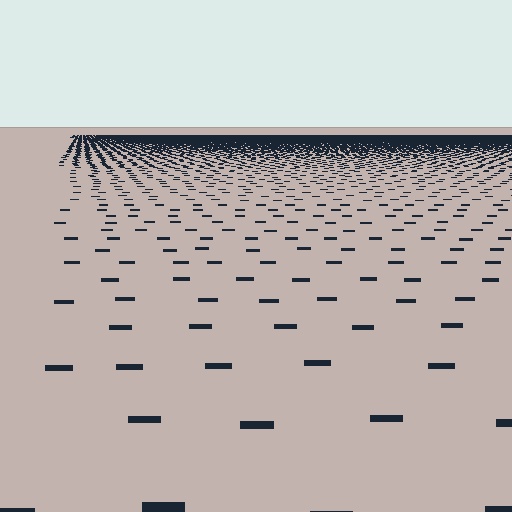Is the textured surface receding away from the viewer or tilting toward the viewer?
The surface is receding away from the viewer. Texture elements get smaller and denser toward the top.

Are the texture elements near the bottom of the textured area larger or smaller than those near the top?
Larger. Near the bottom, elements are closer to the viewer and appear at a bigger on-screen size.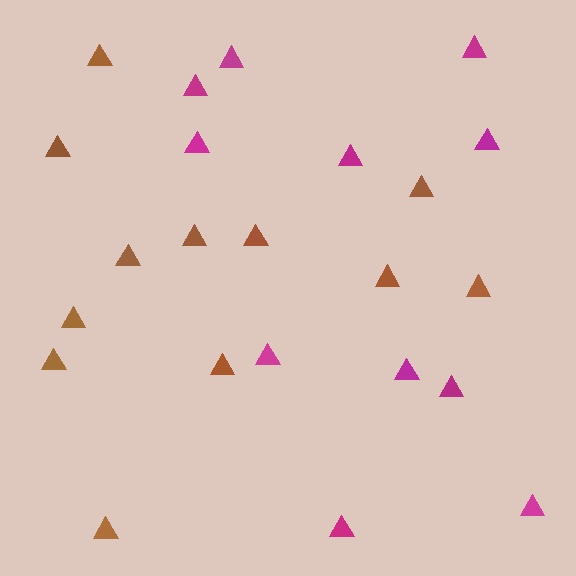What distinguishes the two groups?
There are 2 groups: one group of brown triangles (12) and one group of magenta triangles (11).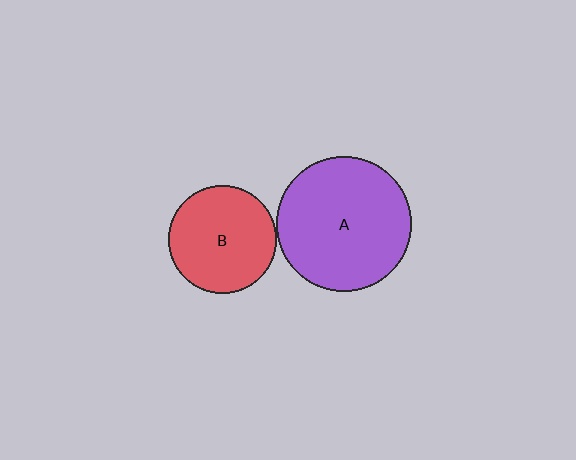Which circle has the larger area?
Circle A (purple).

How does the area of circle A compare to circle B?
Approximately 1.5 times.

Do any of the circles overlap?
No, none of the circles overlap.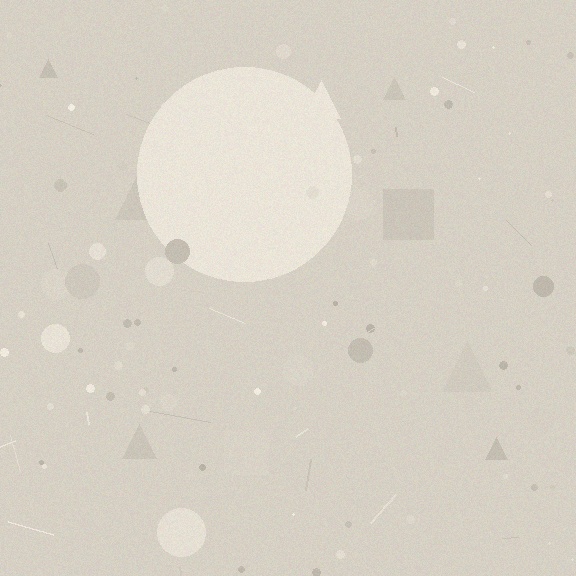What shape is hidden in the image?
A circle is hidden in the image.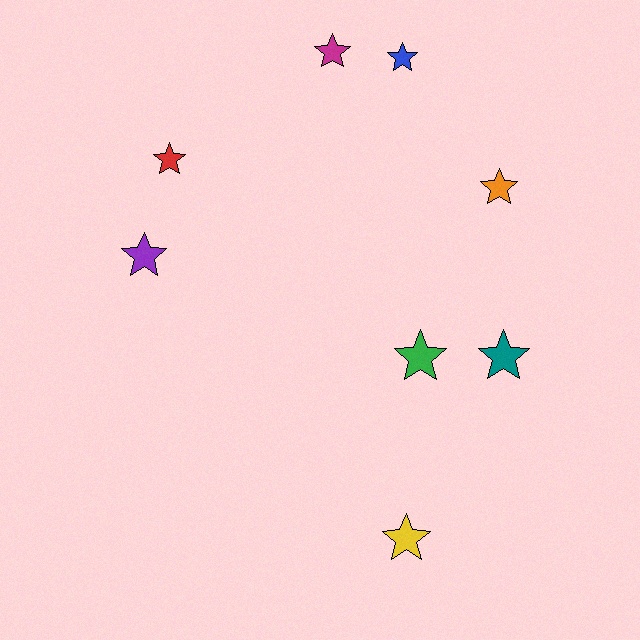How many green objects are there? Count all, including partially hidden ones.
There is 1 green object.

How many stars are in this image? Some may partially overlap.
There are 8 stars.